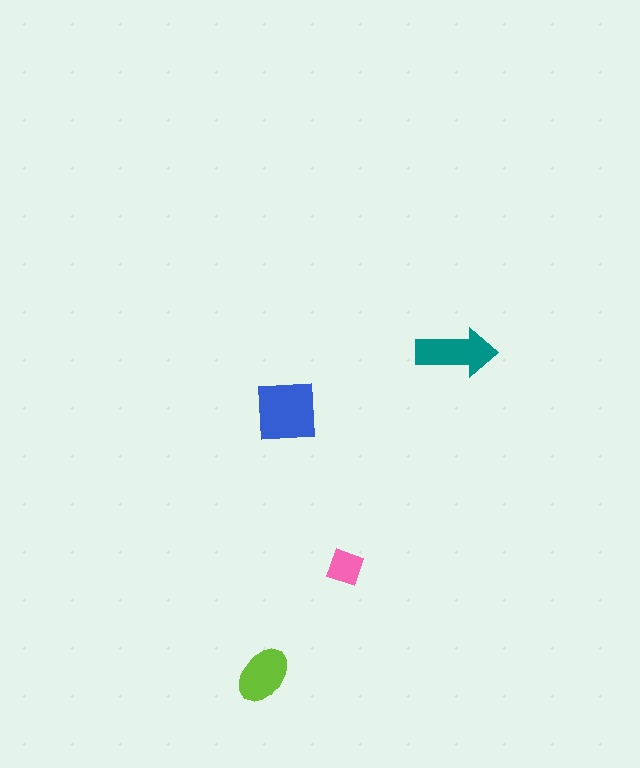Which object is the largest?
The blue square.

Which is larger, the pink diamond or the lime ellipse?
The lime ellipse.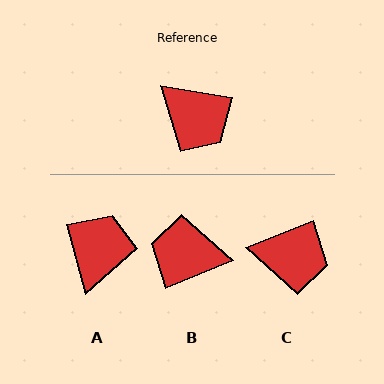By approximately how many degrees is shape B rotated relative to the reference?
Approximately 148 degrees clockwise.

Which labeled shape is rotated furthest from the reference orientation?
B, about 148 degrees away.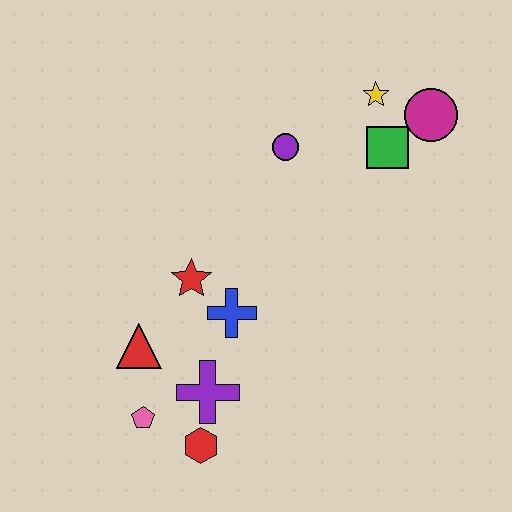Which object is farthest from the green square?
The pink pentagon is farthest from the green square.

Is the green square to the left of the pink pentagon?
No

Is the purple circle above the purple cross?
Yes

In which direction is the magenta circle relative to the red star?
The magenta circle is to the right of the red star.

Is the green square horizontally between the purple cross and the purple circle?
No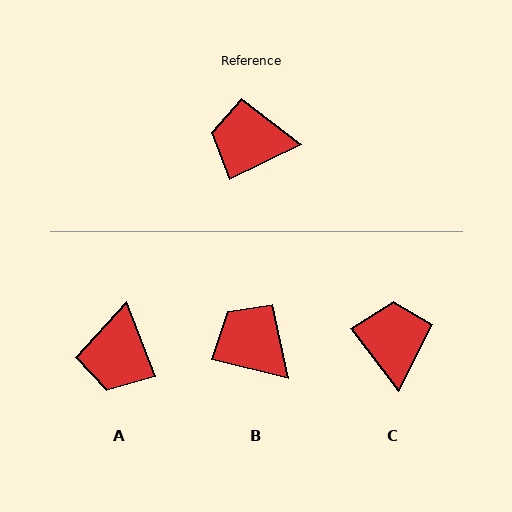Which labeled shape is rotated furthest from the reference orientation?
A, about 85 degrees away.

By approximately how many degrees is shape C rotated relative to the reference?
Approximately 79 degrees clockwise.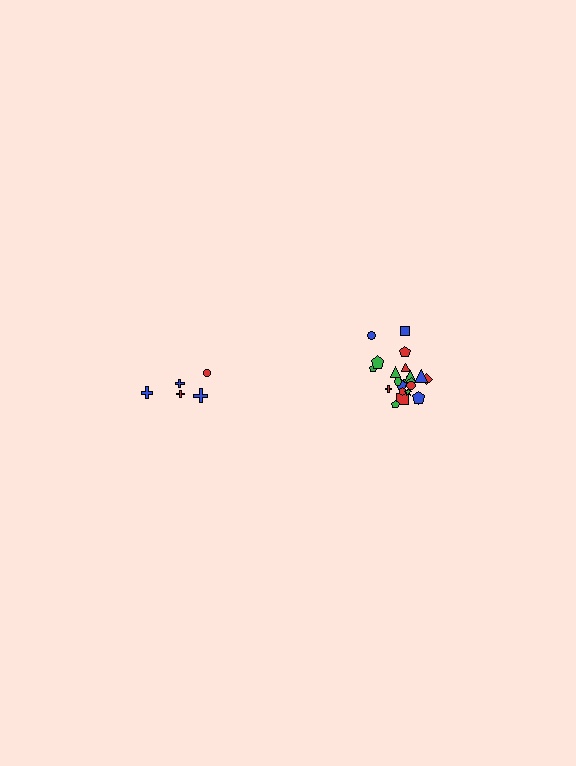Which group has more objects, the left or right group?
The right group.